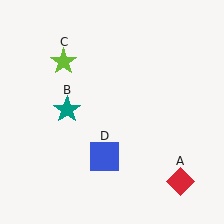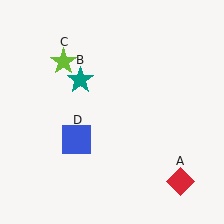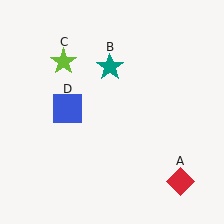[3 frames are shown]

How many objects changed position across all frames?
2 objects changed position: teal star (object B), blue square (object D).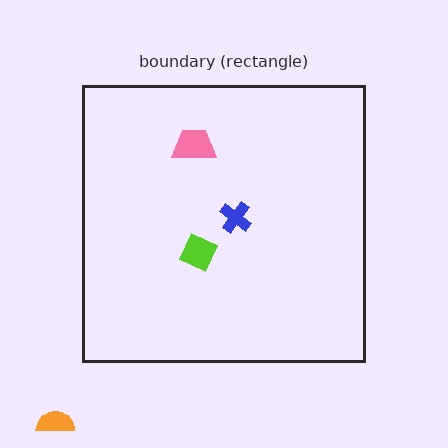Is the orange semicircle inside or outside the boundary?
Outside.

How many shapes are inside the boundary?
3 inside, 1 outside.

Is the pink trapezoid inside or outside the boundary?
Inside.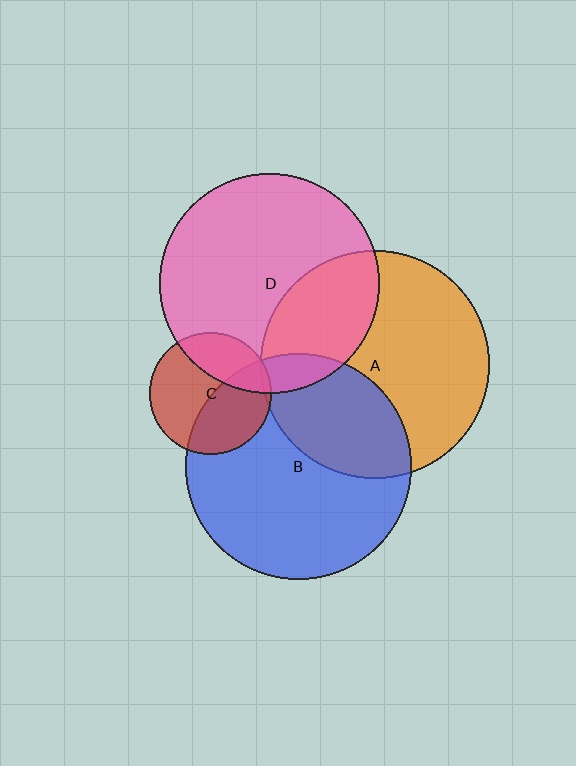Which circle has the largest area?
Circle A (orange).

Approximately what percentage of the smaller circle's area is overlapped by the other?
Approximately 30%.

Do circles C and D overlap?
Yes.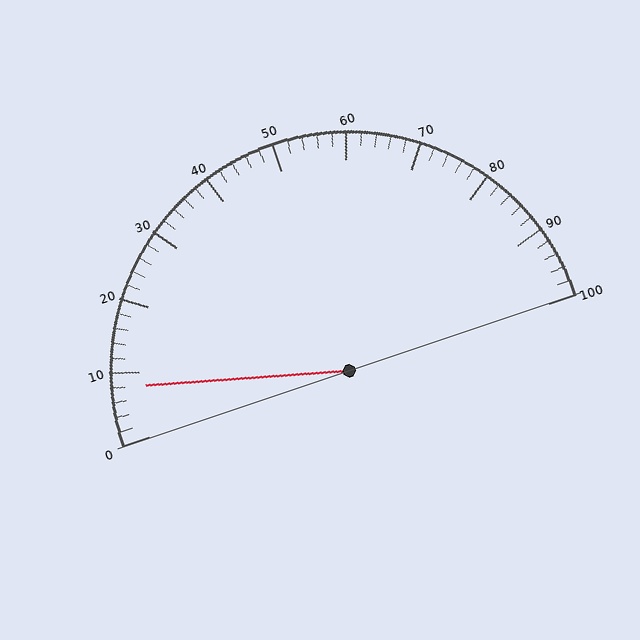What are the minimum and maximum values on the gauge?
The gauge ranges from 0 to 100.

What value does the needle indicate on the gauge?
The needle indicates approximately 8.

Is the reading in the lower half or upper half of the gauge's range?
The reading is in the lower half of the range (0 to 100).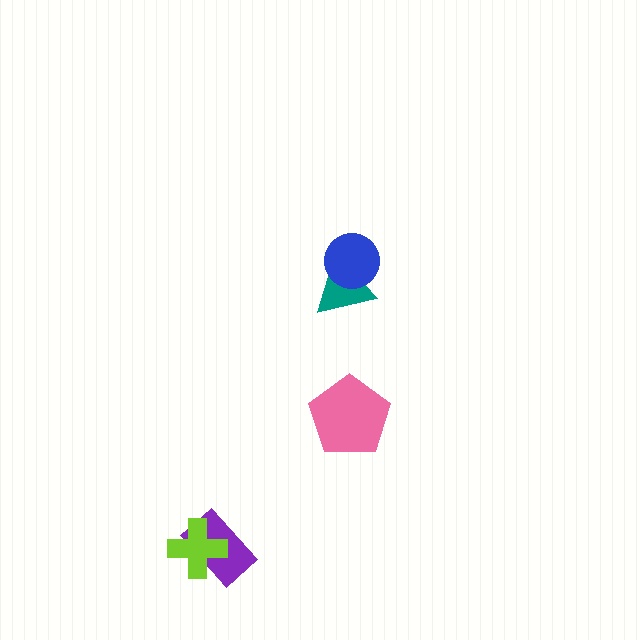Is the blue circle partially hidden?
No, no other shape covers it.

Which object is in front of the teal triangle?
The blue circle is in front of the teal triangle.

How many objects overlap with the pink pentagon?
0 objects overlap with the pink pentagon.